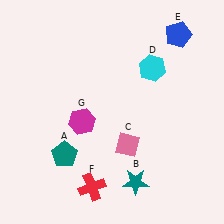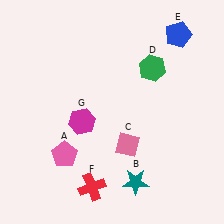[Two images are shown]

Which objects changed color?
A changed from teal to pink. D changed from cyan to green.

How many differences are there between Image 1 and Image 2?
There are 2 differences between the two images.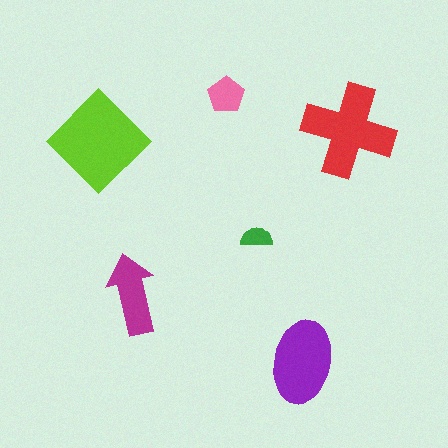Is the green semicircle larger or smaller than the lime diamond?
Smaller.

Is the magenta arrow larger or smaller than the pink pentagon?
Larger.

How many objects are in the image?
There are 6 objects in the image.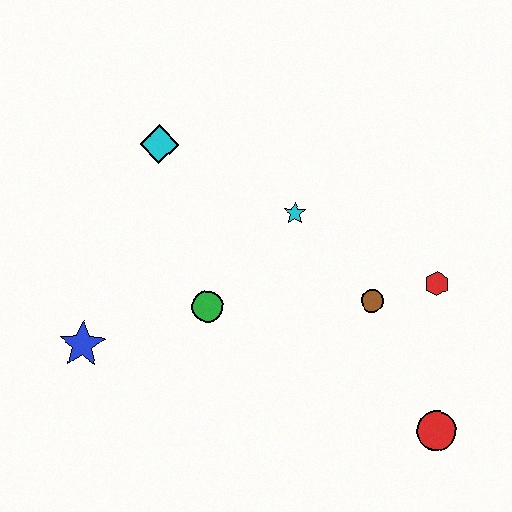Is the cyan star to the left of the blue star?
No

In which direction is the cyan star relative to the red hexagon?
The cyan star is to the left of the red hexagon.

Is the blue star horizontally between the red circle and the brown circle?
No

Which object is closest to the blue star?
The green circle is closest to the blue star.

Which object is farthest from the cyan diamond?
The red circle is farthest from the cyan diamond.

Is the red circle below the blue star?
Yes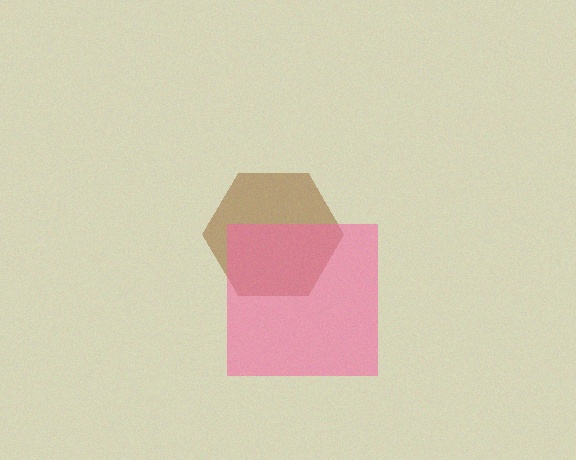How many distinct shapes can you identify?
There are 2 distinct shapes: a brown hexagon, a pink square.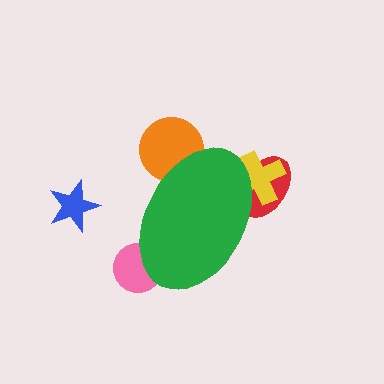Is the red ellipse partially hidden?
Yes, the red ellipse is partially hidden behind the green ellipse.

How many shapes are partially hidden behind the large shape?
4 shapes are partially hidden.